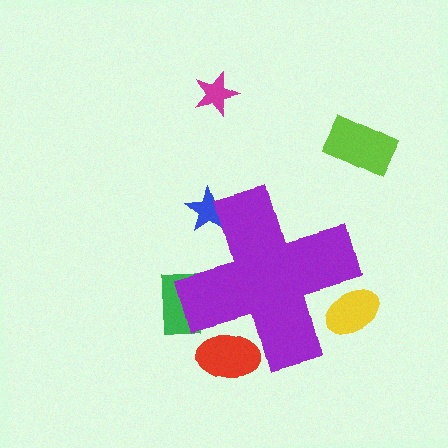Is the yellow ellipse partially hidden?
Yes, the yellow ellipse is partially hidden behind the purple cross.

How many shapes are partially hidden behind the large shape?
4 shapes are partially hidden.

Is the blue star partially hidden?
Yes, the blue star is partially hidden behind the purple cross.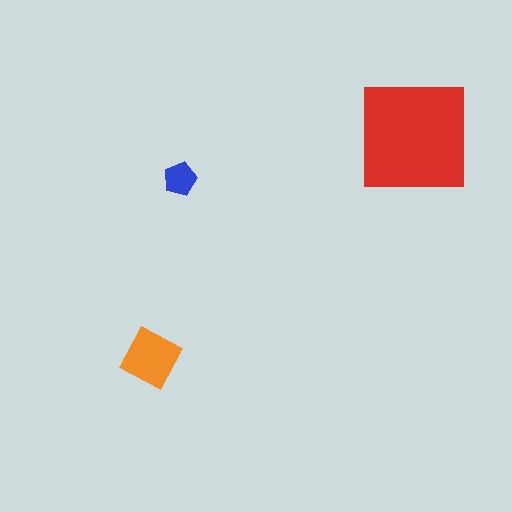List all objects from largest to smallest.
The red square, the orange diamond, the blue pentagon.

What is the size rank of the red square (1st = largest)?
1st.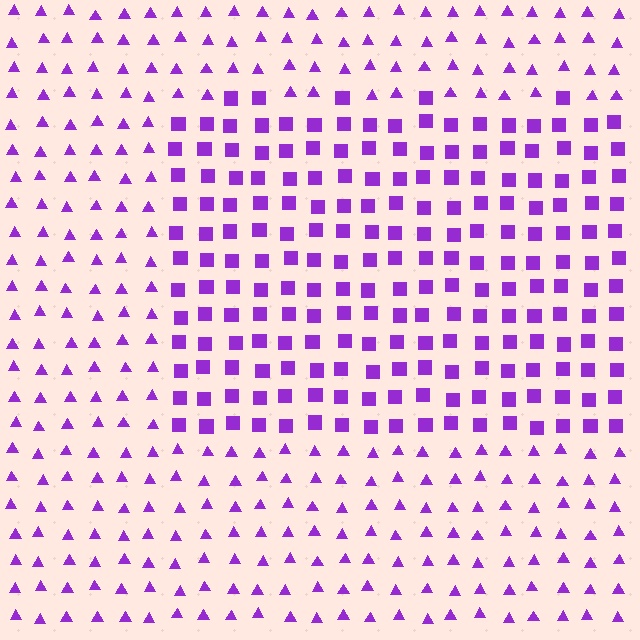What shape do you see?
I see a rectangle.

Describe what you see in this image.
The image is filled with small purple elements arranged in a uniform grid. A rectangle-shaped region contains squares, while the surrounding area contains triangles. The boundary is defined purely by the change in element shape.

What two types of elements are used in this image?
The image uses squares inside the rectangle region and triangles outside it.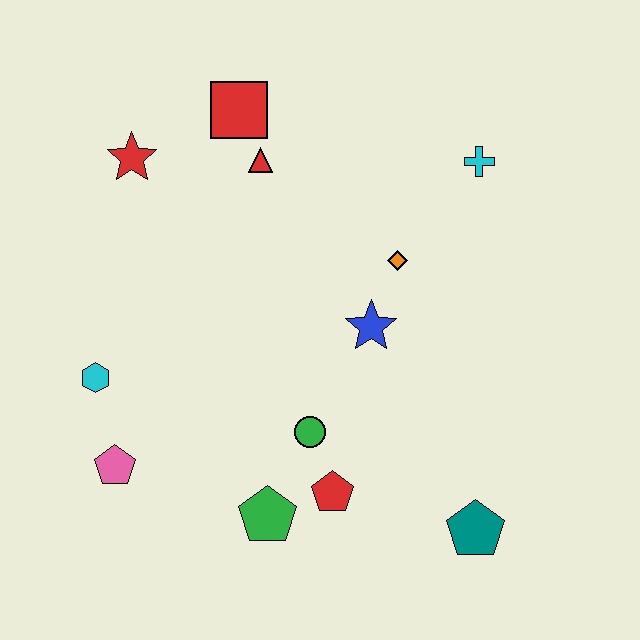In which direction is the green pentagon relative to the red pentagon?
The green pentagon is to the left of the red pentagon.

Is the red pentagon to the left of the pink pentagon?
No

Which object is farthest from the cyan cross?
The pink pentagon is farthest from the cyan cross.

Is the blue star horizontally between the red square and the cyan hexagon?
No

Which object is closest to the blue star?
The orange diamond is closest to the blue star.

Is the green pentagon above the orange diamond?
No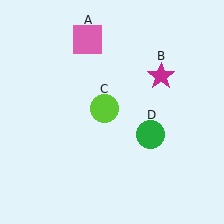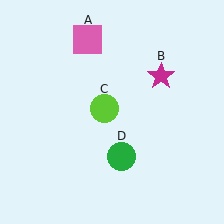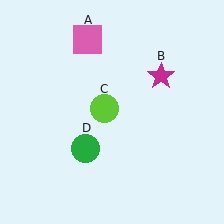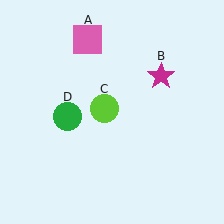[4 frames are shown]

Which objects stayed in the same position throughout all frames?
Pink square (object A) and magenta star (object B) and lime circle (object C) remained stationary.